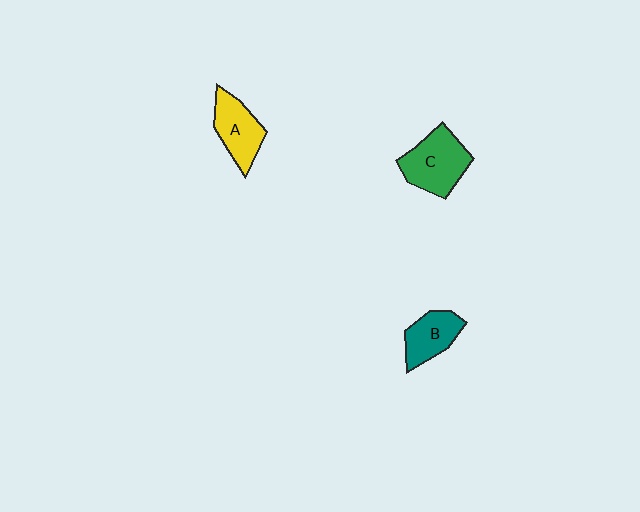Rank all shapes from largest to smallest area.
From largest to smallest: C (green), A (yellow), B (teal).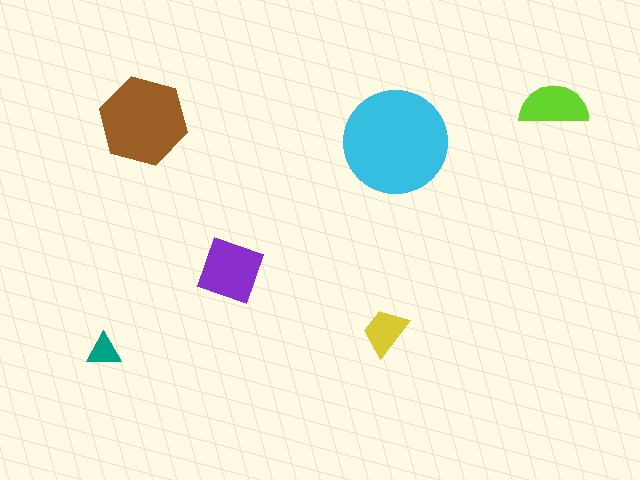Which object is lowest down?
The teal triangle is bottommost.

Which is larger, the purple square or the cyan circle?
The cyan circle.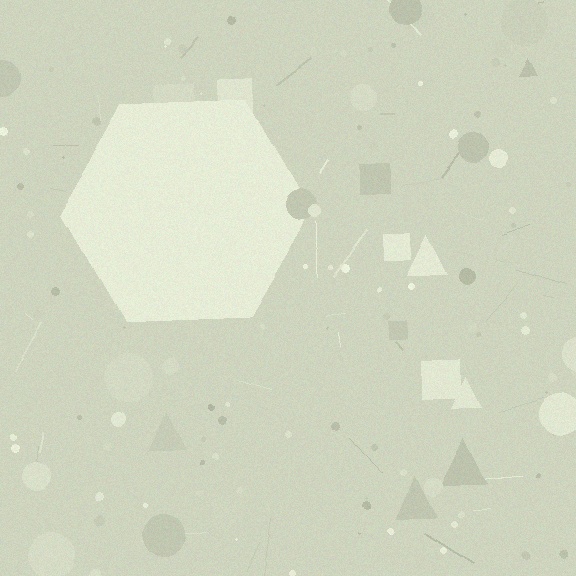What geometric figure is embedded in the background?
A hexagon is embedded in the background.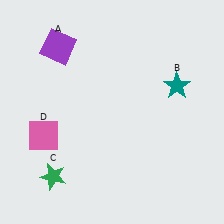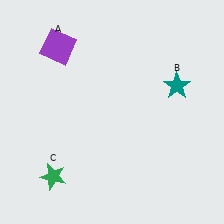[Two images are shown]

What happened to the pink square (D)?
The pink square (D) was removed in Image 2. It was in the bottom-left area of Image 1.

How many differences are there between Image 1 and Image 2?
There is 1 difference between the two images.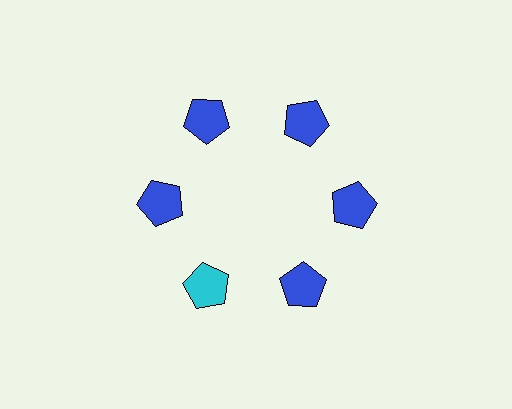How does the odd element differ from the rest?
It has a different color: cyan instead of blue.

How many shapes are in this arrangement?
There are 6 shapes arranged in a ring pattern.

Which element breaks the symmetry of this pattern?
The cyan pentagon at roughly the 7 o'clock position breaks the symmetry. All other shapes are blue pentagons.